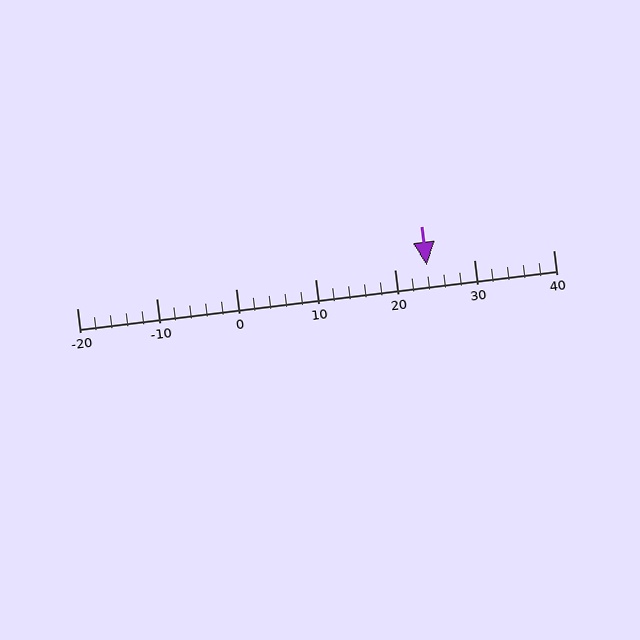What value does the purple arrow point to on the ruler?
The purple arrow points to approximately 24.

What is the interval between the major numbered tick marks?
The major tick marks are spaced 10 units apart.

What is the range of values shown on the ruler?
The ruler shows values from -20 to 40.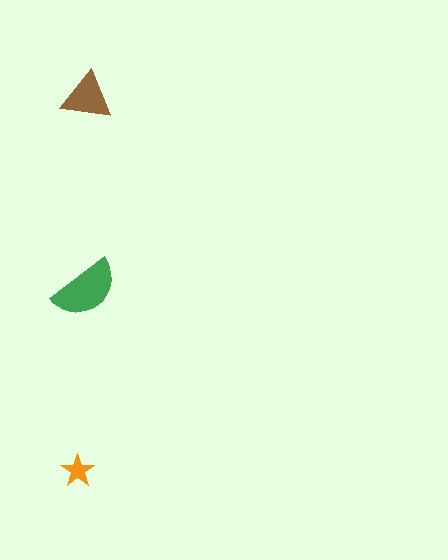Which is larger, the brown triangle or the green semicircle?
The green semicircle.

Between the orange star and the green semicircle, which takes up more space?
The green semicircle.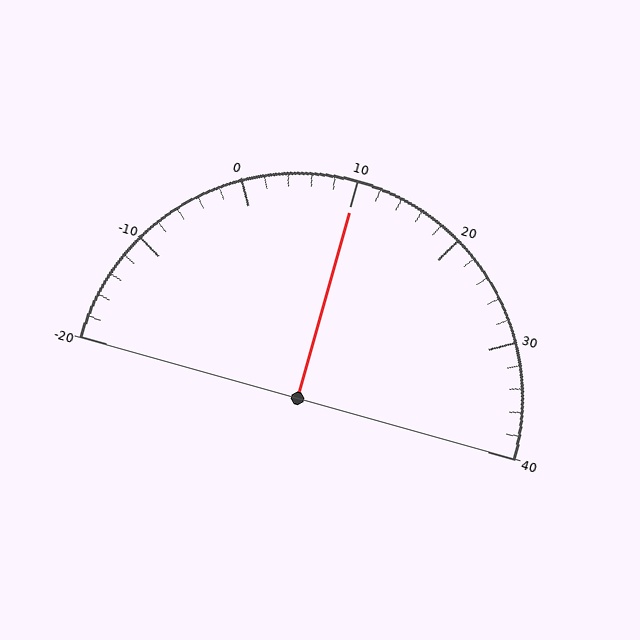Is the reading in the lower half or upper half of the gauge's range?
The reading is in the upper half of the range (-20 to 40).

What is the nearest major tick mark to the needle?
The nearest major tick mark is 10.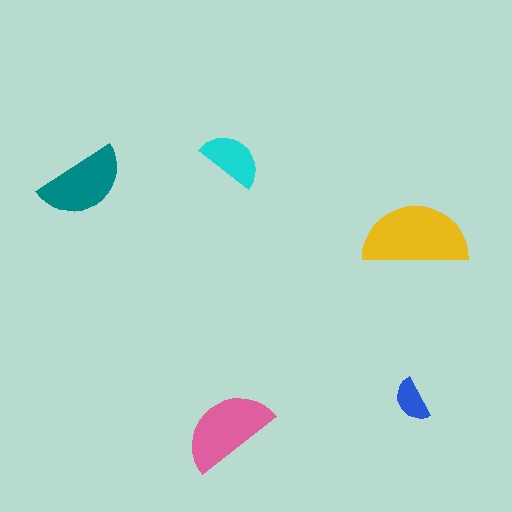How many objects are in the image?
There are 5 objects in the image.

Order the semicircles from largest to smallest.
the yellow one, the pink one, the teal one, the cyan one, the blue one.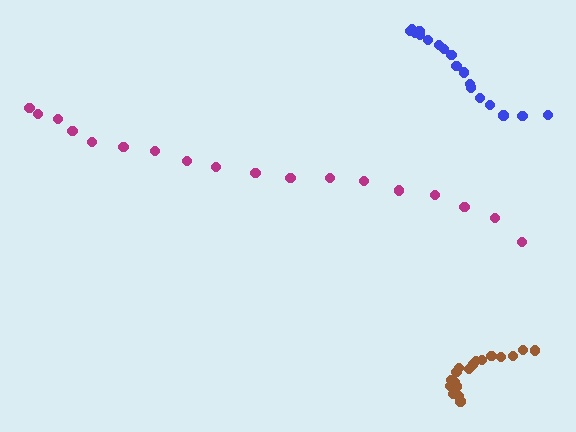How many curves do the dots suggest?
There are 3 distinct paths.